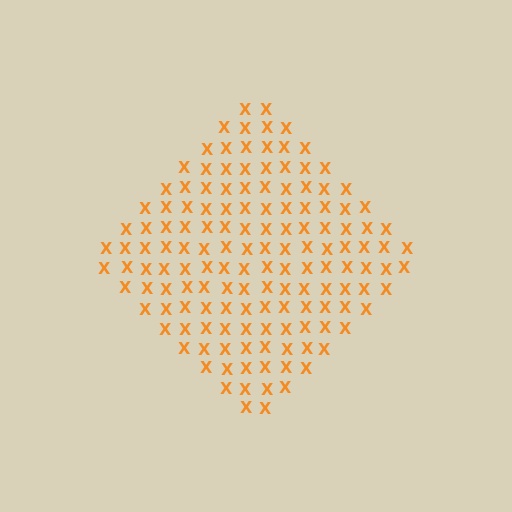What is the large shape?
The large shape is a diamond.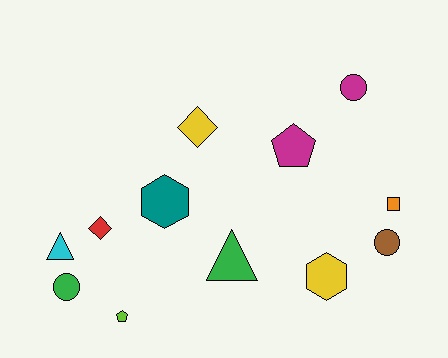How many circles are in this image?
There are 3 circles.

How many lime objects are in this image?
There is 1 lime object.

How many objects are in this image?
There are 12 objects.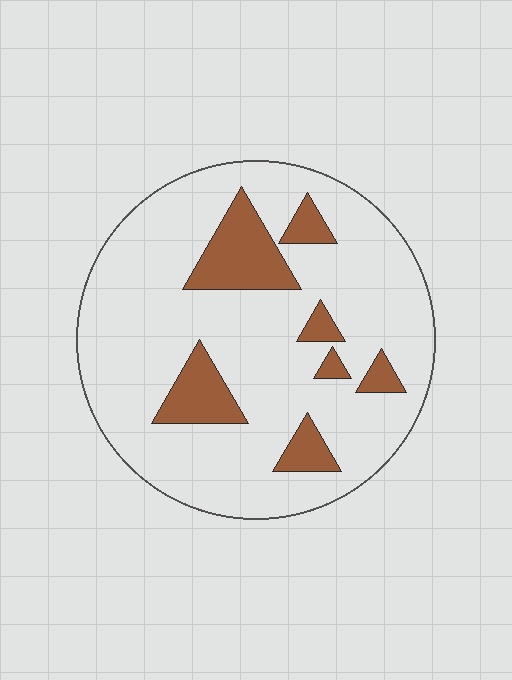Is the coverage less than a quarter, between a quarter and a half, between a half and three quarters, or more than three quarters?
Less than a quarter.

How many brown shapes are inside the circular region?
7.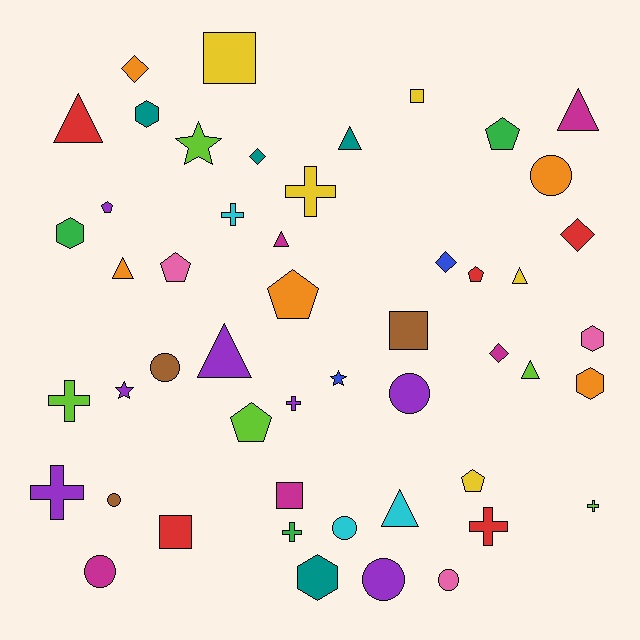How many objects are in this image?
There are 50 objects.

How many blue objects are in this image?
There are 2 blue objects.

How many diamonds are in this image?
There are 5 diamonds.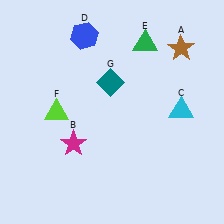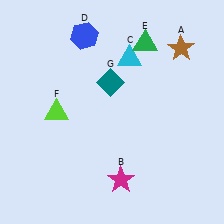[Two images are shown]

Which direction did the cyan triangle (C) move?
The cyan triangle (C) moved up.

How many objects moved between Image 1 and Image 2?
2 objects moved between the two images.